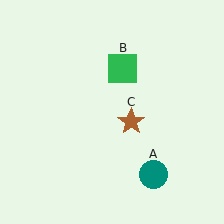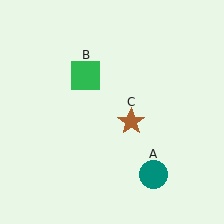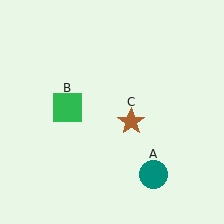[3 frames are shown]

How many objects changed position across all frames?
1 object changed position: green square (object B).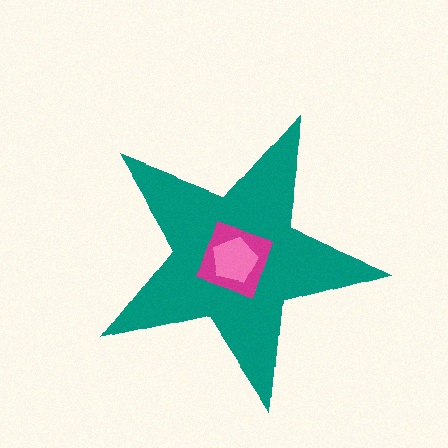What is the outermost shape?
The teal star.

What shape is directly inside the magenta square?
The pink pentagon.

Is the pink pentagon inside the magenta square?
Yes.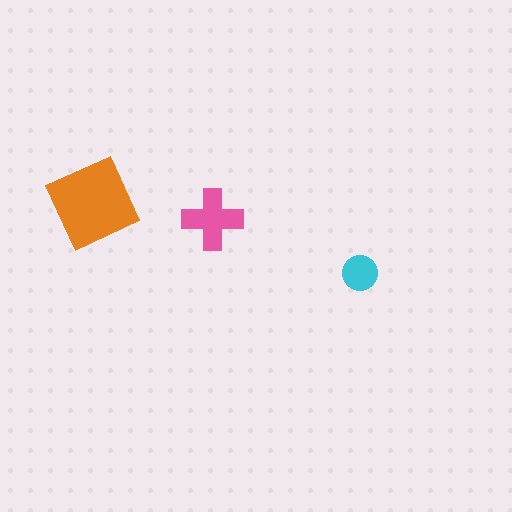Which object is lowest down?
The cyan circle is bottommost.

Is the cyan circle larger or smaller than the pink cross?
Smaller.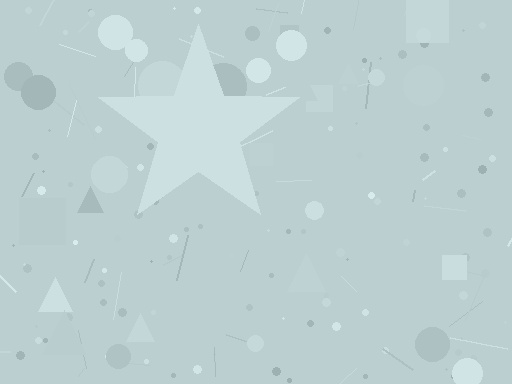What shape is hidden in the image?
A star is hidden in the image.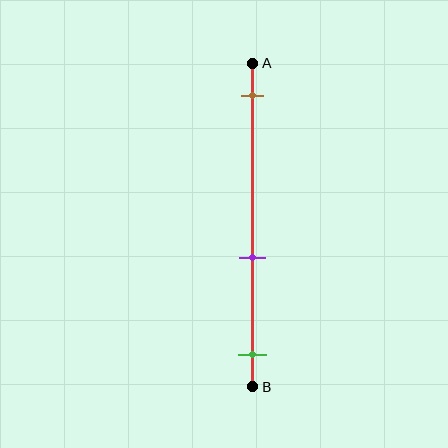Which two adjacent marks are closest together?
The purple and green marks are the closest adjacent pair.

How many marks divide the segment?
There are 3 marks dividing the segment.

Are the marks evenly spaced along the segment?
No, the marks are not evenly spaced.